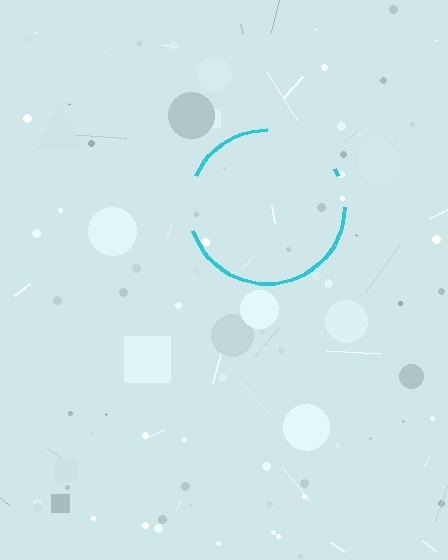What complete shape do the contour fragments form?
The contour fragments form a circle.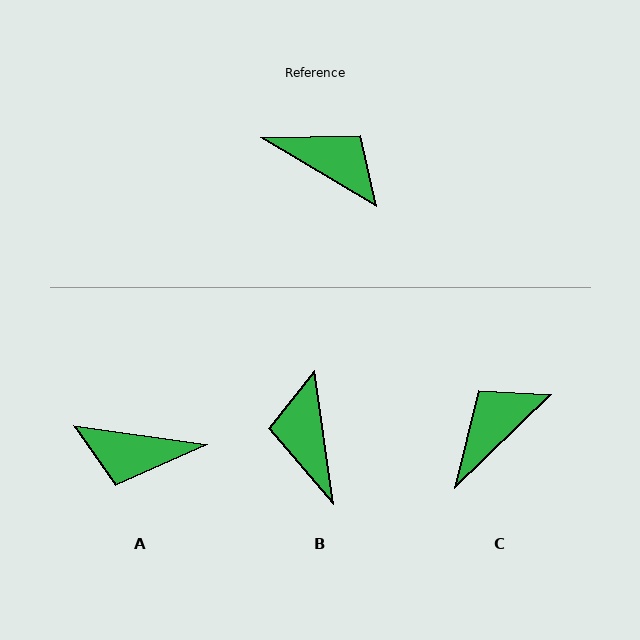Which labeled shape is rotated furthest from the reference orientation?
A, about 158 degrees away.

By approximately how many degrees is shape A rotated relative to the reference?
Approximately 158 degrees clockwise.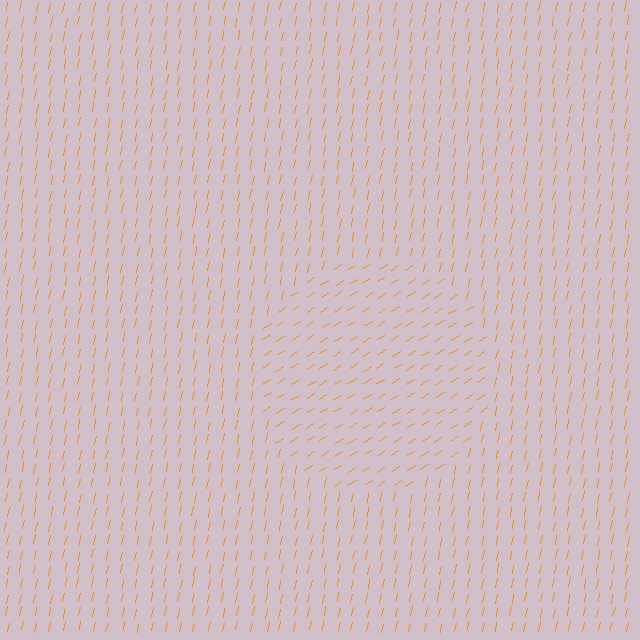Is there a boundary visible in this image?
Yes, there is a texture boundary formed by a change in line orientation.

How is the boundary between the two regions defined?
The boundary is defined purely by a change in line orientation (approximately 45 degrees difference). All lines are the same color and thickness.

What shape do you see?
I see a circle.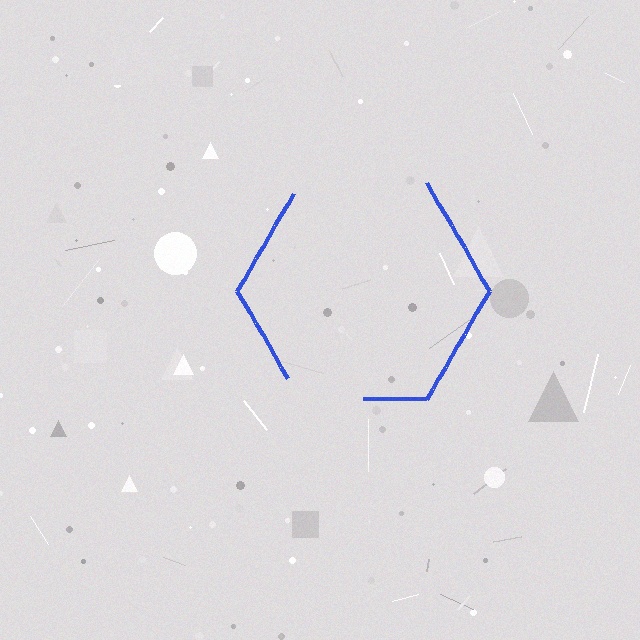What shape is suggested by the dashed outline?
The dashed outline suggests a hexagon.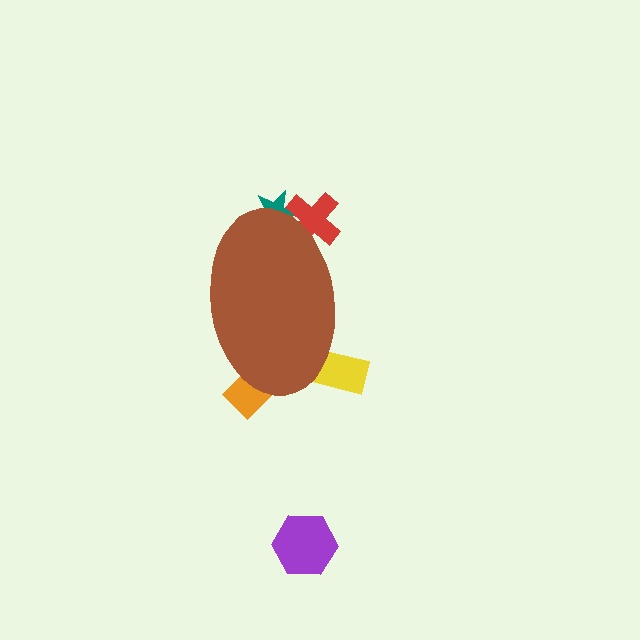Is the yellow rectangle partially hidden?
Yes, the yellow rectangle is partially hidden behind the brown ellipse.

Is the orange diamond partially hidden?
Yes, the orange diamond is partially hidden behind the brown ellipse.